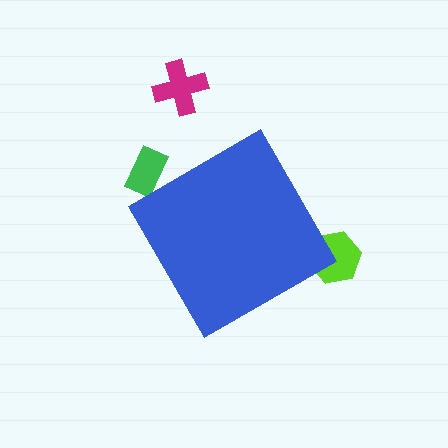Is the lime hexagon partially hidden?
Yes, the lime hexagon is partially hidden behind the blue diamond.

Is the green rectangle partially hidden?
Yes, the green rectangle is partially hidden behind the blue diamond.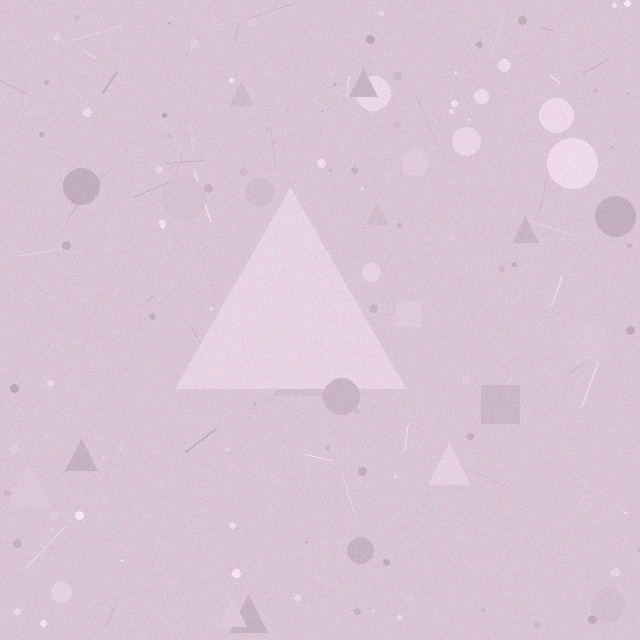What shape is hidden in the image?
A triangle is hidden in the image.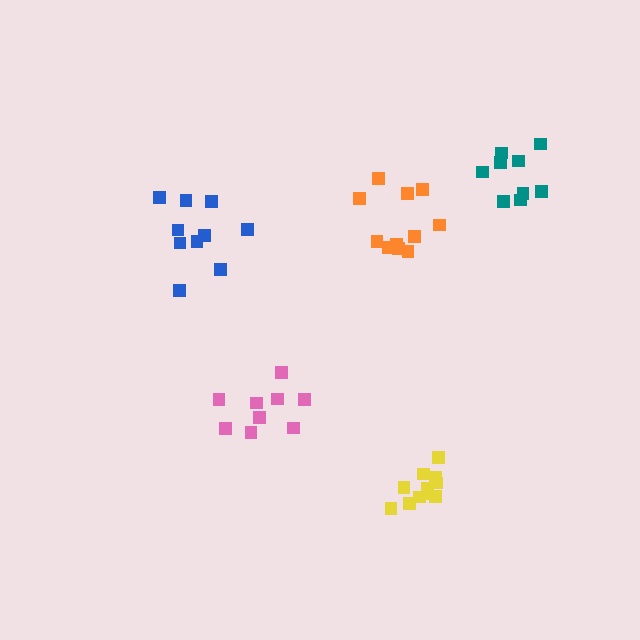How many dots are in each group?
Group 1: 11 dots, Group 2: 12 dots, Group 3: 10 dots, Group 4: 9 dots, Group 5: 9 dots (51 total).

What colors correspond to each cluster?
The clusters are colored: yellow, orange, blue, teal, pink.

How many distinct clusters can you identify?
There are 5 distinct clusters.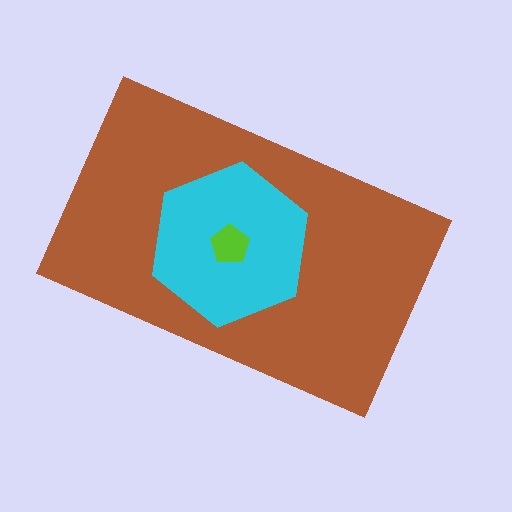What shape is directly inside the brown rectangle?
The cyan hexagon.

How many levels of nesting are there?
3.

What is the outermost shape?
The brown rectangle.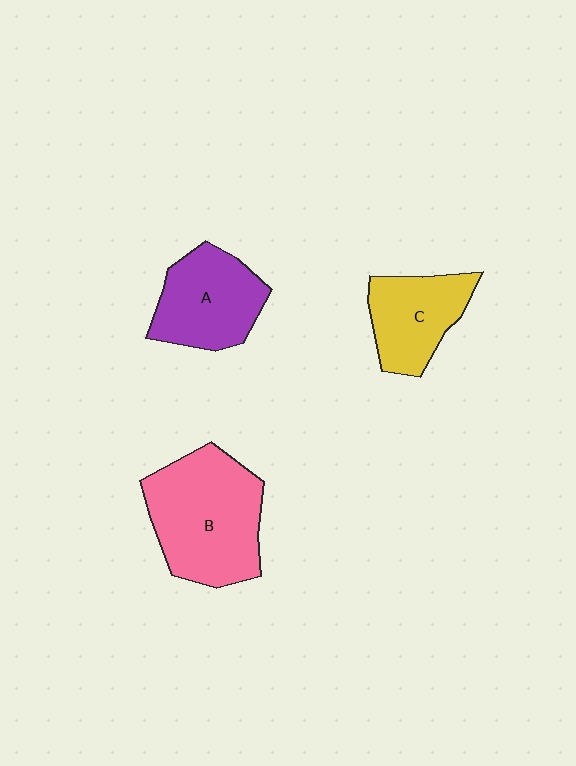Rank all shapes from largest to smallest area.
From largest to smallest: B (pink), A (purple), C (yellow).